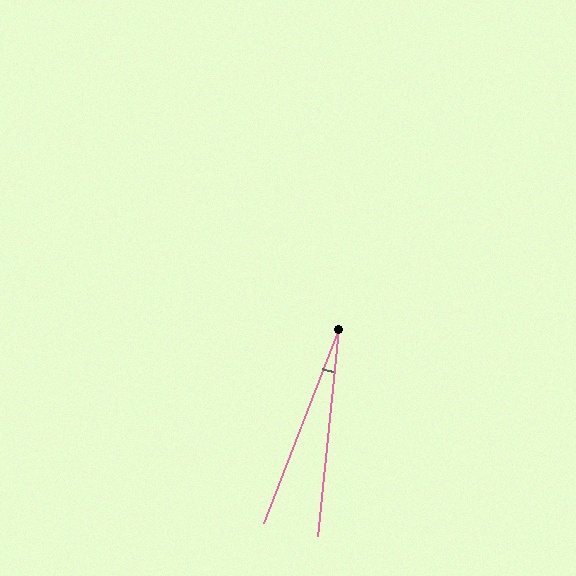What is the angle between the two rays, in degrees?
Approximately 15 degrees.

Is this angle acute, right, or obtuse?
It is acute.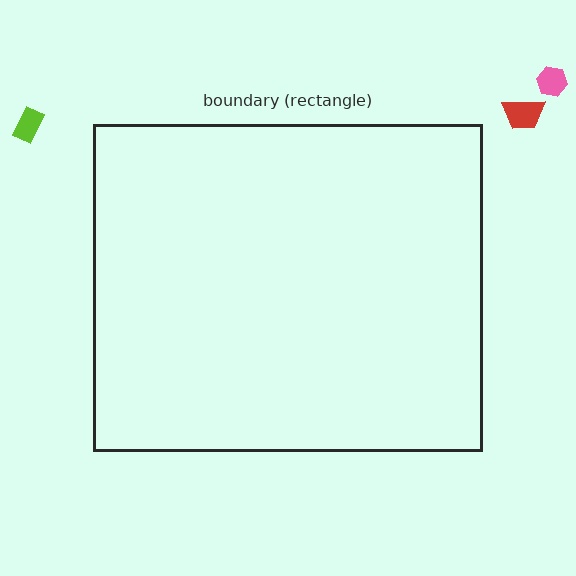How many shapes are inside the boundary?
0 inside, 3 outside.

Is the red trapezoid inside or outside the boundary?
Outside.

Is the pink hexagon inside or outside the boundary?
Outside.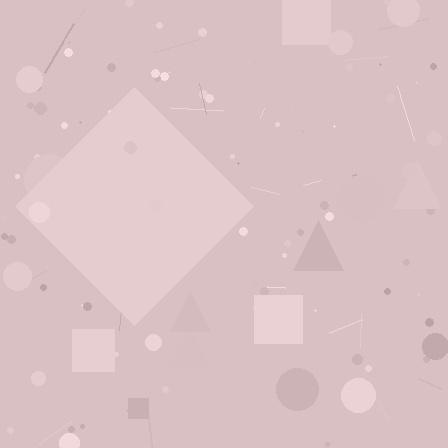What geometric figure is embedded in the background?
A diamond is embedded in the background.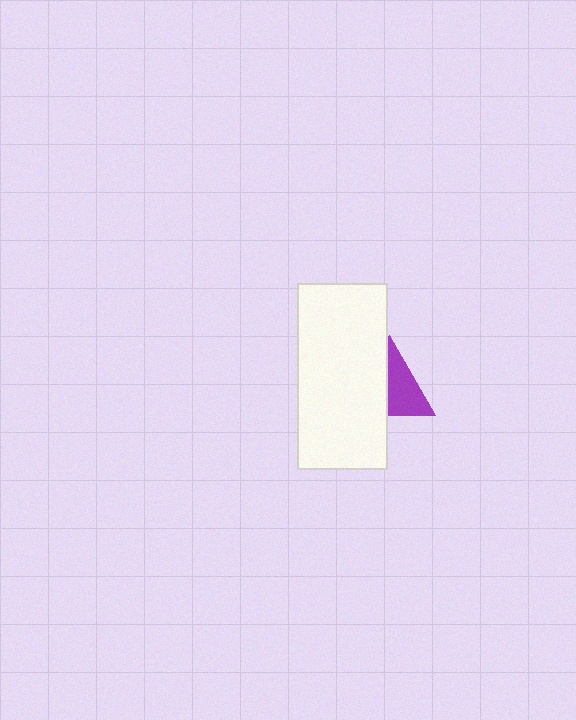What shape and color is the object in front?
The object in front is a white rectangle.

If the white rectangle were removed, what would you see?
You would see the complete purple triangle.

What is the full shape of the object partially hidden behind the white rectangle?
The partially hidden object is a purple triangle.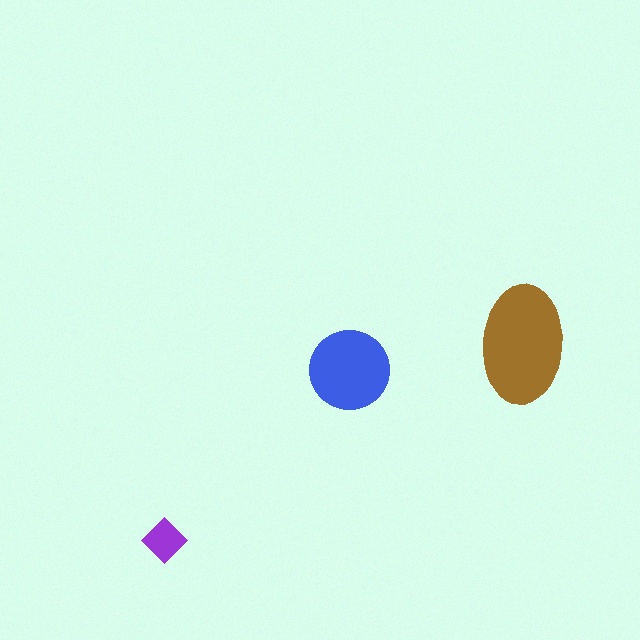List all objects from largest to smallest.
The brown ellipse, the blue circle, the purple diamond.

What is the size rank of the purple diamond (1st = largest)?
3rd.